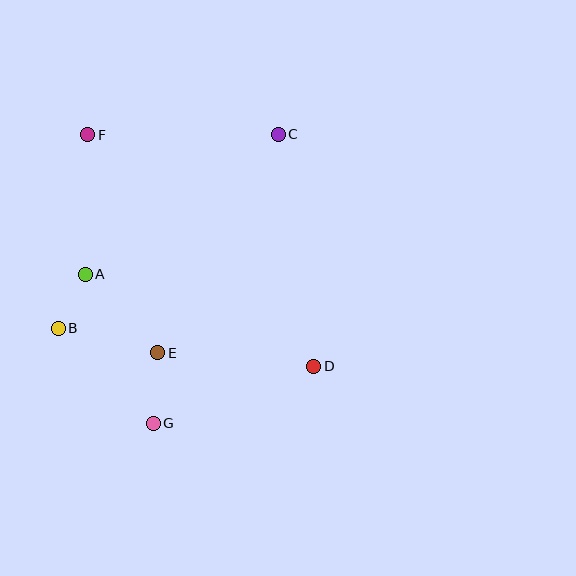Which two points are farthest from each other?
Points D and F are farthest from each other.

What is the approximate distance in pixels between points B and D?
The distance between B and D is approximately 258 pixels.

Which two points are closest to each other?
Points A and B are closest to each other.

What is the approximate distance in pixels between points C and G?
The distance between C and G is approximately 315 pixels.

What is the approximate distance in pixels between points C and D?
The distance between C and D is approximately 235 pixels.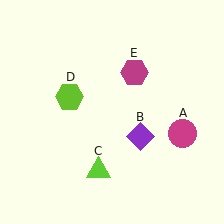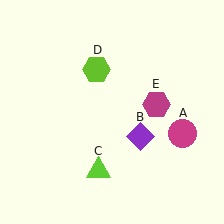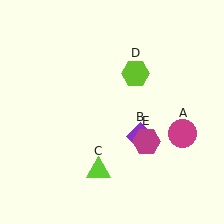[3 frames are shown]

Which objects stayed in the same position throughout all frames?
Magenta circle (object A) and purple diamond (object B) and lime triangle (object C) remained stationary.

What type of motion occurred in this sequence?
The lime hexagon (object D), magenta hexagon (object E) rotated clockwise around the center of the scene.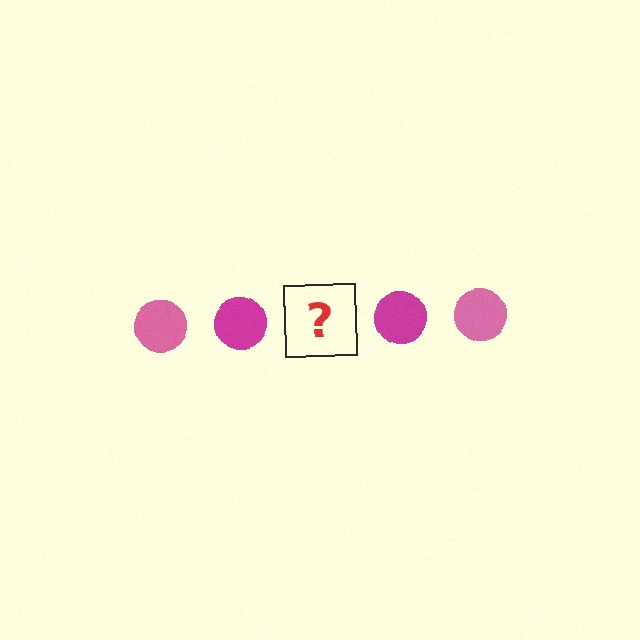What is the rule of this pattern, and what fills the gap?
The rule is that the pattern cycles through pink, magenta circles. The gap should be filled with a pink circle.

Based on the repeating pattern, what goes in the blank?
The blank should be a pink circle.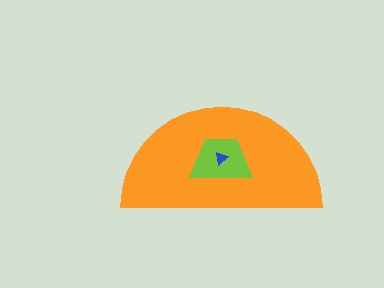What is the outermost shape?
The orange semicircle.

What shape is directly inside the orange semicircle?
The lime trapezoid.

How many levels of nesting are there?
3.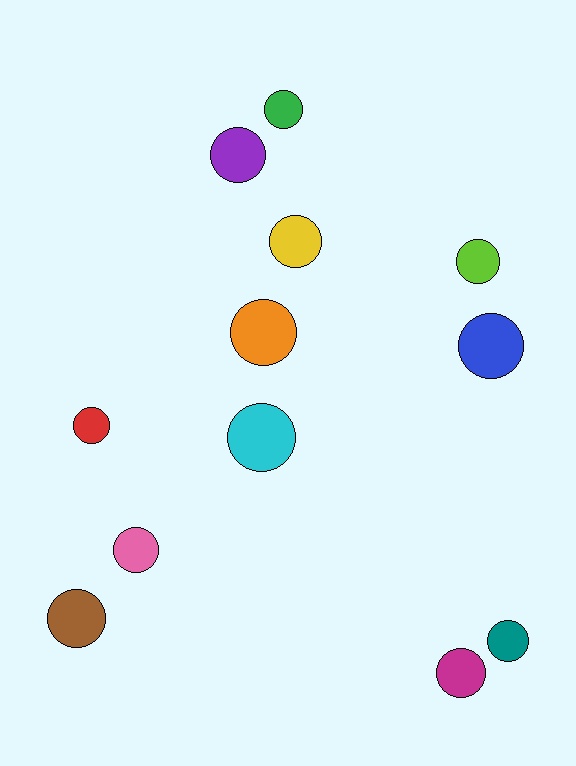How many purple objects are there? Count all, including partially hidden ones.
There is 1 purple object.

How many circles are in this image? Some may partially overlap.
There are 12 circles.